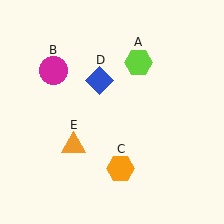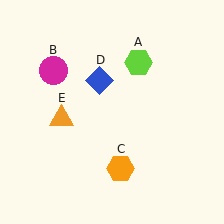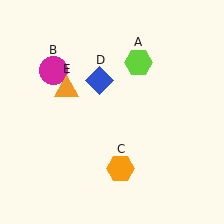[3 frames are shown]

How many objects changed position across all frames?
1 object changed position: orange triangle (object E).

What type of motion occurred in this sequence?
The orange triangle (object E) rotated clockwise around the center of the scene.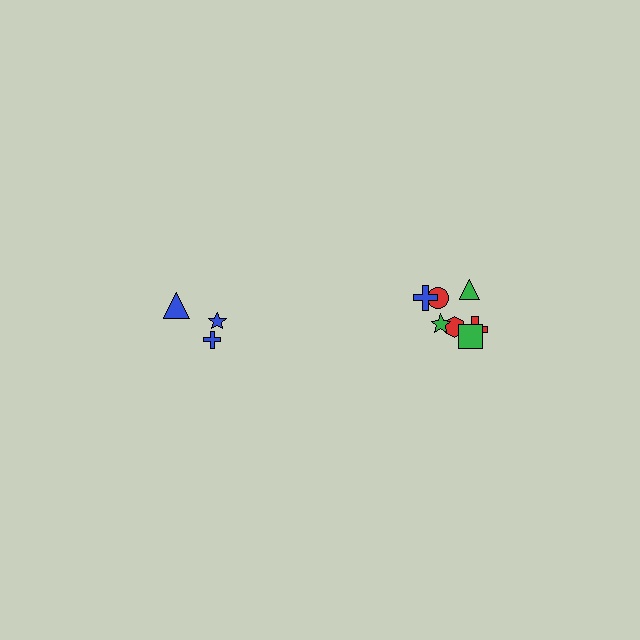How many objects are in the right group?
There are 7 objects.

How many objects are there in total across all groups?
There are 10 objects.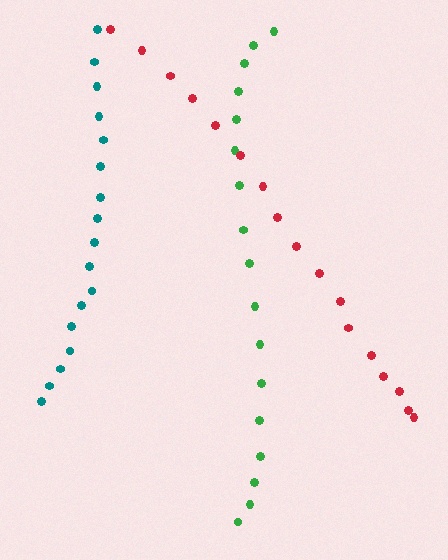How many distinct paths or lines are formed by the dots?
There are 3 distinct paths.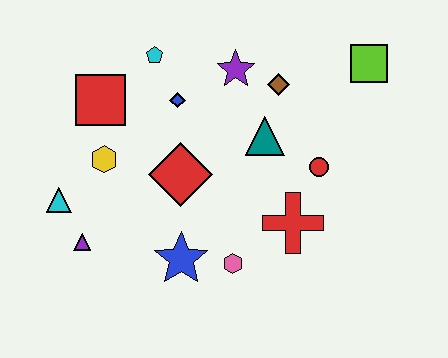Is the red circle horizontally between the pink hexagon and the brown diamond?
No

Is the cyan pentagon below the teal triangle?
No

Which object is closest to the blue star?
The pink hexagon is closest to the blue star.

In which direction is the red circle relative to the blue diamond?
The red circle is to the right of the blue diamond.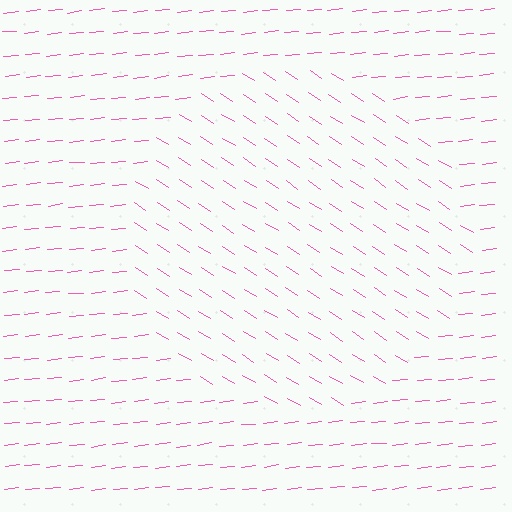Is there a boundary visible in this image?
Yes, there is a texture boundary formed by a change in line orientation.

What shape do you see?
I see a circle.